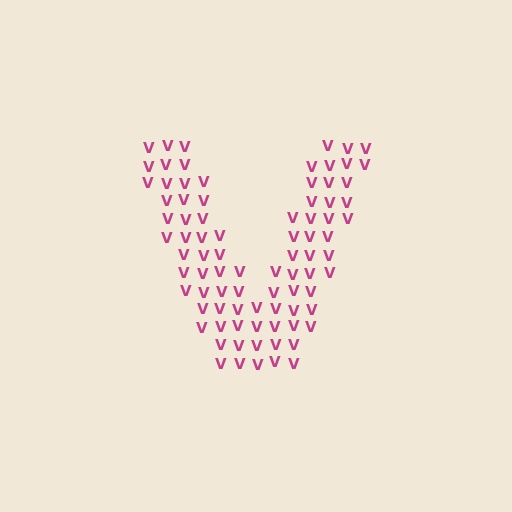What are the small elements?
The small elements are letter V's.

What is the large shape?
The large shape is the letter V.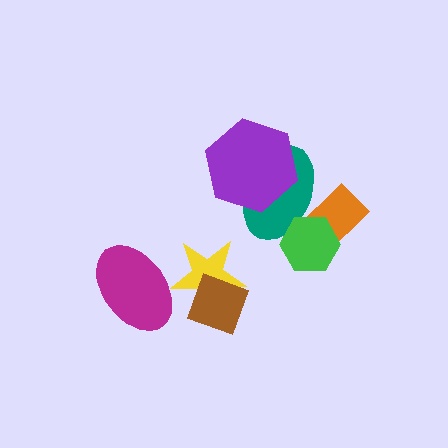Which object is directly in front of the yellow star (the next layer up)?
The magenta ellipse is directly in front of the yellow star.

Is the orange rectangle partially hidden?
Yes, it is partially covered by another shape.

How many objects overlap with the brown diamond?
1 object overlaps with the brown diamond.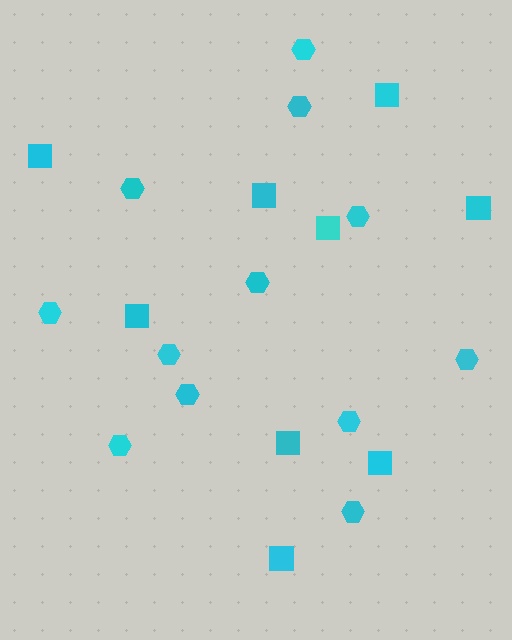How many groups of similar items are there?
There are 2 groups: one group of hexagons (12) and one group of squares (9).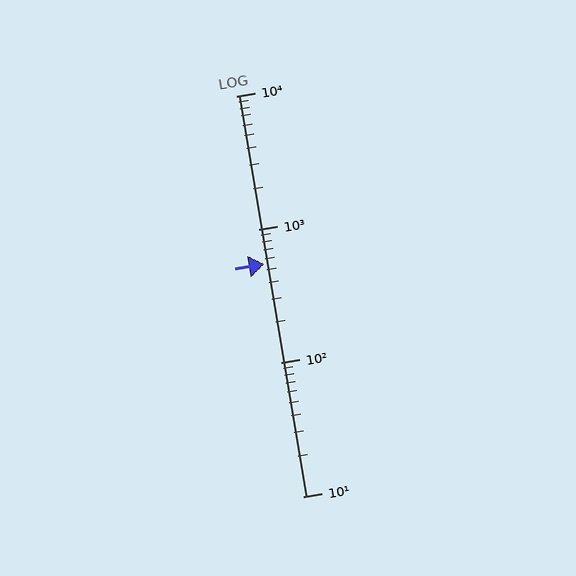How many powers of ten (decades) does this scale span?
The scale spans 3 decades, from 10 to 10000.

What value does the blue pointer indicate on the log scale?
The pointer indicates approximately 550.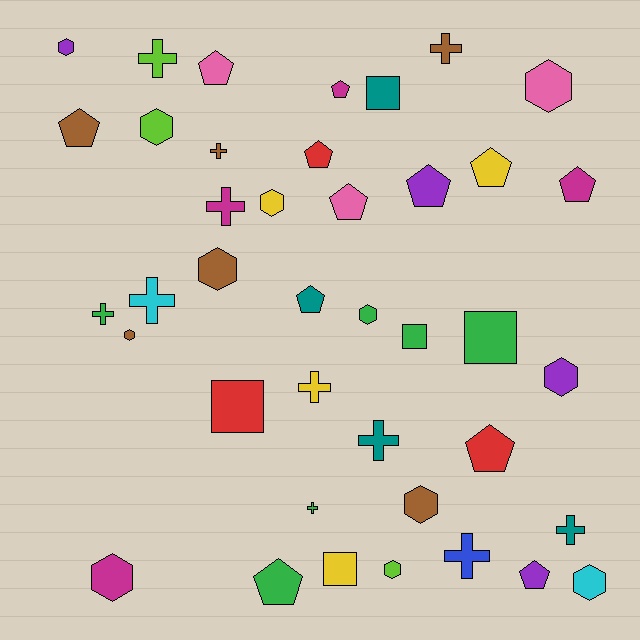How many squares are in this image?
There are 5 squares.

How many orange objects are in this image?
There are no orange objects.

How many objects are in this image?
There are 40 objects.